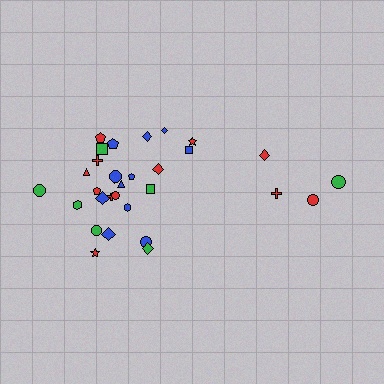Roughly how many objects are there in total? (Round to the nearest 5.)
Roughly 30 objects in total.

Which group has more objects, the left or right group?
The left group.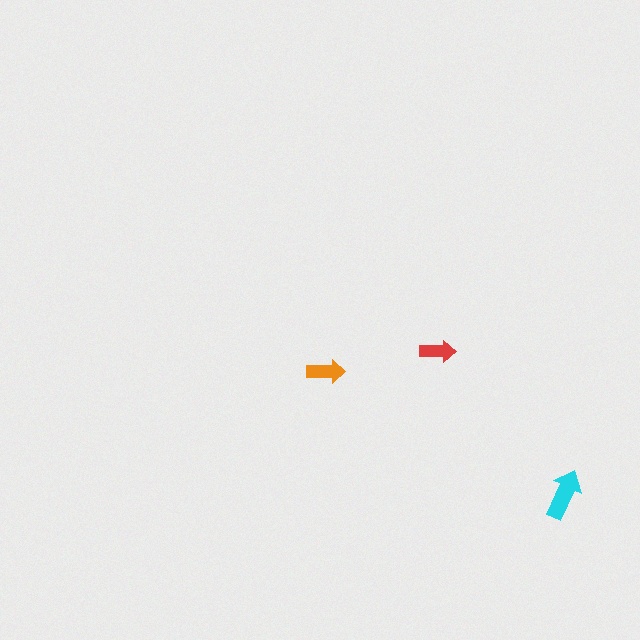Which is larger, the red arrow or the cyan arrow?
The cyan one.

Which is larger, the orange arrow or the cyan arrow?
The cyan one.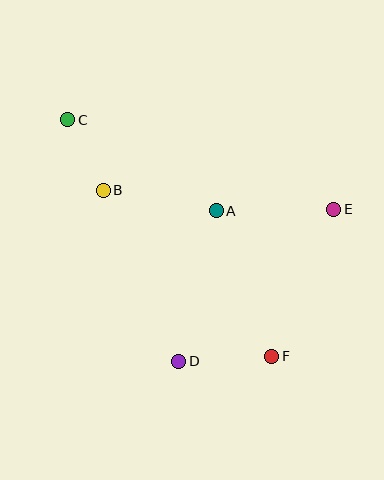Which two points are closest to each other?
Points B and C are closest to each other.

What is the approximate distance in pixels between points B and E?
The distance between B and E is approximately 231 pixels.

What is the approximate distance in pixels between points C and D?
The distance between C and D is approximately 266 pixels.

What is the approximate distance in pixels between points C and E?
The distance between C and E is approximately 280 pixels.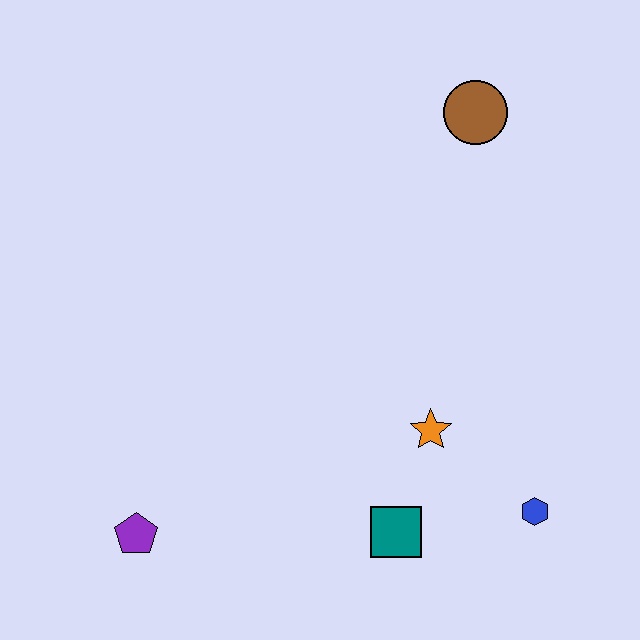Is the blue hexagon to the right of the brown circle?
Yes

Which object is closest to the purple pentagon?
The teal square is closest to the purple pentagon.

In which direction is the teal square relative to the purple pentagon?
The teal square is to the right of the purple pentagon.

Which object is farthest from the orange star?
The brown circle is farthest from the orange star.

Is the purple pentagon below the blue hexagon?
Yes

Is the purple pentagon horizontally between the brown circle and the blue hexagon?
No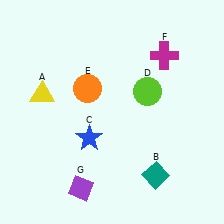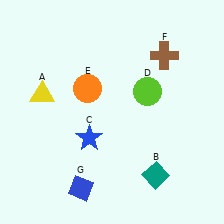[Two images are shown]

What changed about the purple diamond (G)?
In Image 1, G is purple. In Image 2, it changed to blue.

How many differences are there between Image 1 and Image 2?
There are 2 differences between the two images.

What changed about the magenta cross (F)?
In Image 1, F is magenta. In Image 2, it changed to brown.